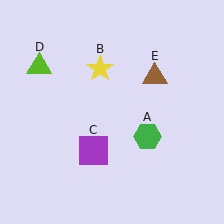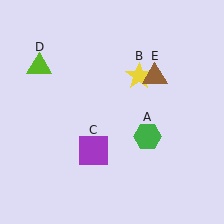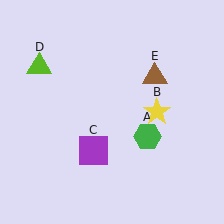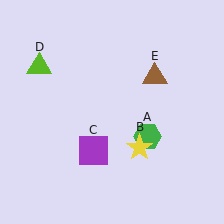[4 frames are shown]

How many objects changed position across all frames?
1 object changed position: yellow star (object B).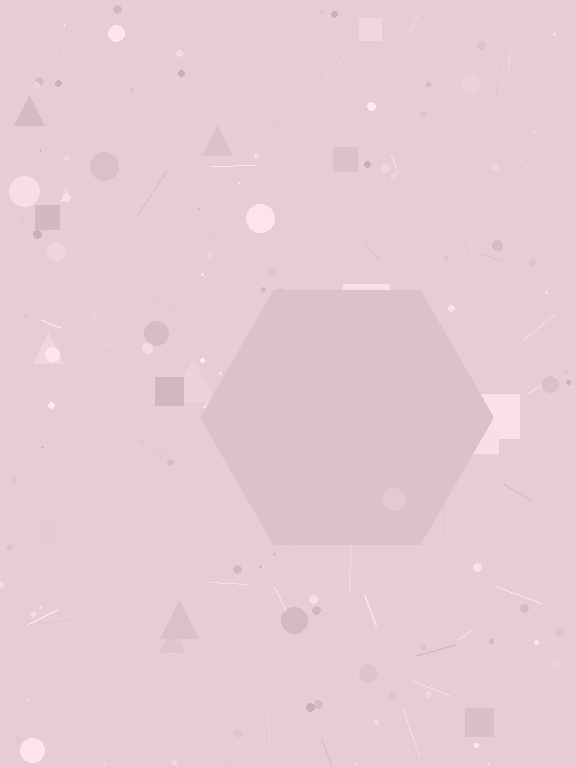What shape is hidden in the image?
A hexagon is hidden in the image.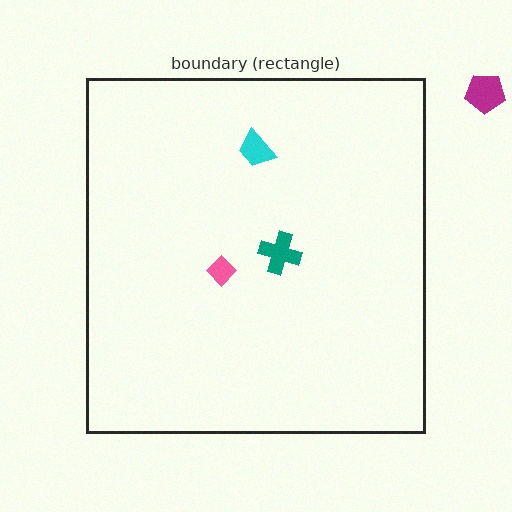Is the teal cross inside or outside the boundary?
Inside.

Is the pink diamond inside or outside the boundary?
Inside.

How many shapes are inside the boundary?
3 inside, 1 outside.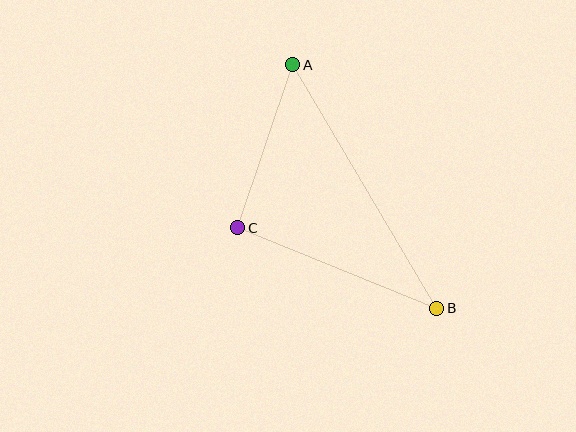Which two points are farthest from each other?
Points A and B are farthest from each other.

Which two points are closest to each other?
Points A and C are closest to each other.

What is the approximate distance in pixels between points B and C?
The distance between B and C is approximately 214 pixels.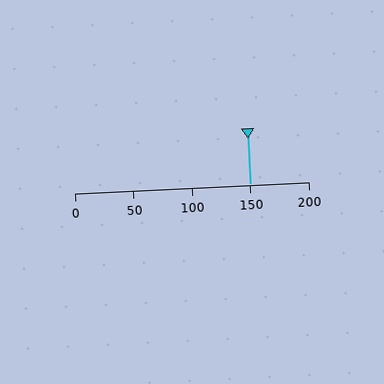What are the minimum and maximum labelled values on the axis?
The axis runs from 0 to 200.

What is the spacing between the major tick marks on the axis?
The major ticks are spaced 50 apart.